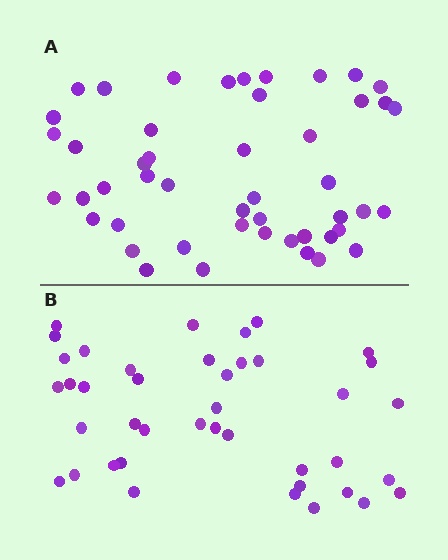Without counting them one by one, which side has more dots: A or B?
Region A (the top region) has more dots.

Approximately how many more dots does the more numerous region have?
Region A has roughly 8 or so more dots than region B.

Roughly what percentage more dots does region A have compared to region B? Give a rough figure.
About 15% more.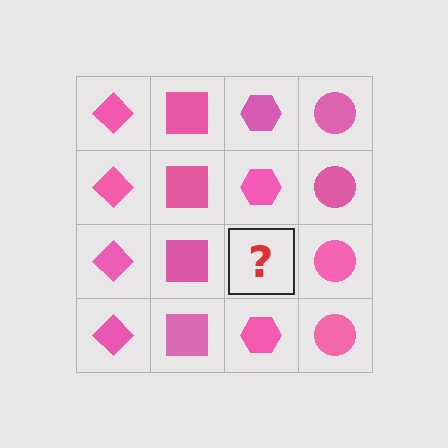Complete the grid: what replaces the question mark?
The question mark should be replaced with a pink hexagon.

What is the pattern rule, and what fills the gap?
The rule is that each column has a consistent shape. The gap should be filled with a pink hexagon.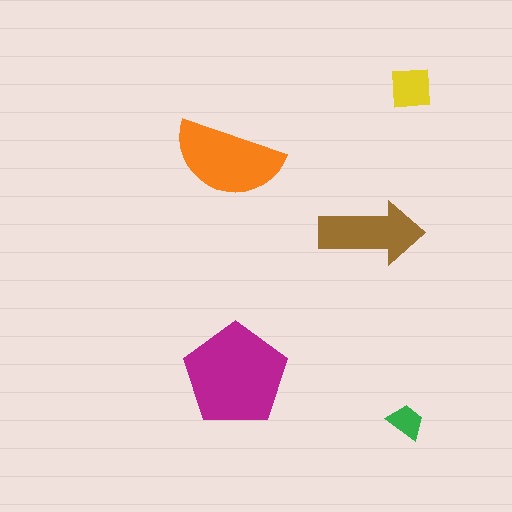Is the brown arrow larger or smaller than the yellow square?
Larger.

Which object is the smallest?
The green trapezoid.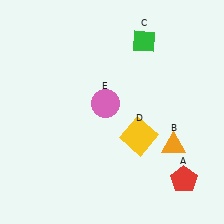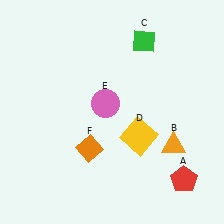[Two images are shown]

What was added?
An orange diamond (F) was added in Image 2.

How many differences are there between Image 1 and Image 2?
There is 1 difference between the two images.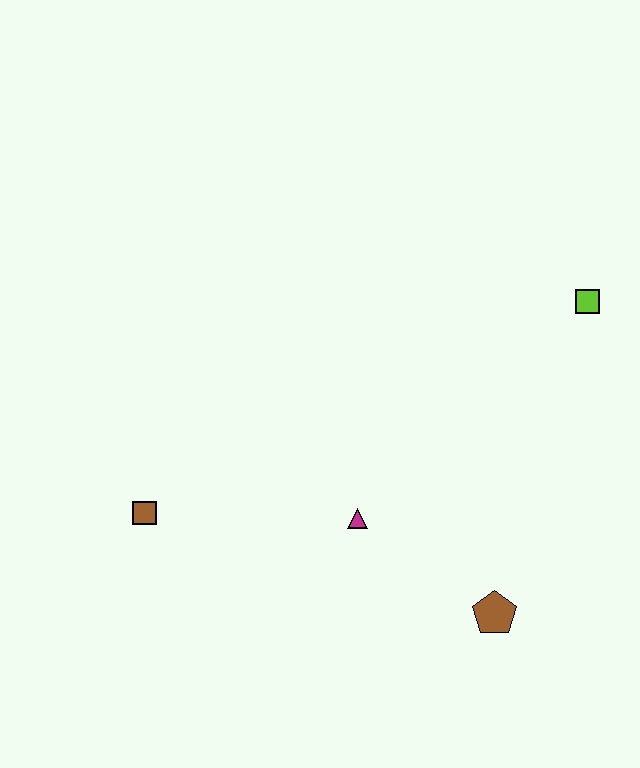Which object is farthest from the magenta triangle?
The lime square is farthest from the magenta triangle.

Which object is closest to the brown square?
The magenta triangle is closest to the brown square.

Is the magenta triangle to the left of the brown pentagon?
Yes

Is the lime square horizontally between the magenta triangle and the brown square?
No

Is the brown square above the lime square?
No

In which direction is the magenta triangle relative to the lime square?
The magenta triangle is to the left of the lime square.